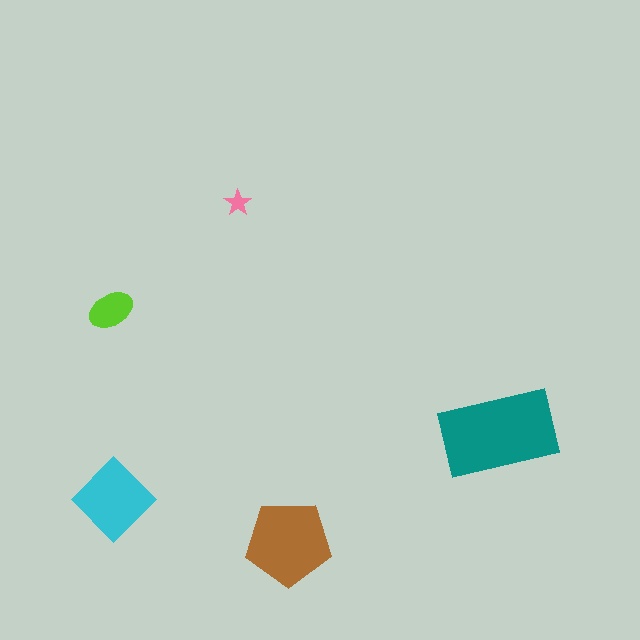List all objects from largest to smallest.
The teal rectangle, the brown pentagon, the cyan diamond, the lime ellipse, the pink star.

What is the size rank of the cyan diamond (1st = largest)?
3rd.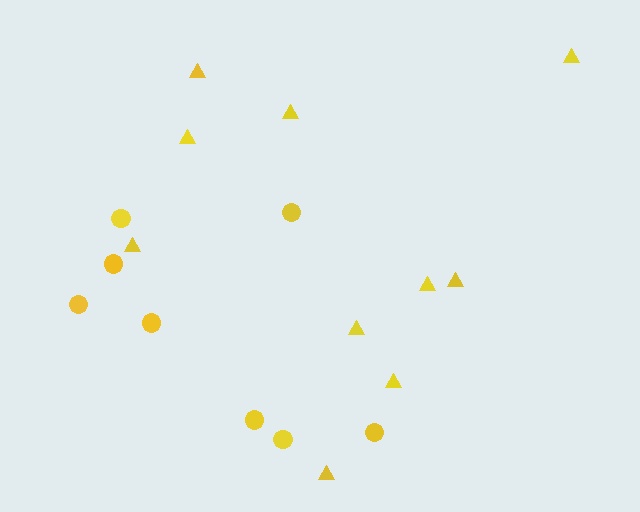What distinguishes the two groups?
There are 2 groups: one group of triangles (10) and one group of circles (8).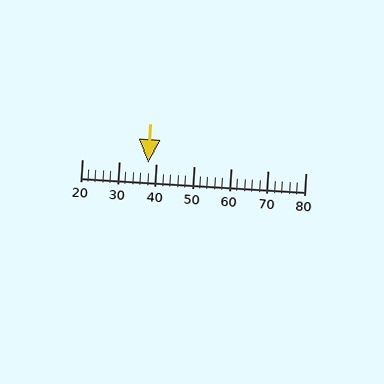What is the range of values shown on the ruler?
The ruler shows values from 20 to 80.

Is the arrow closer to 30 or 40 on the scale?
The arrow is closer to 40.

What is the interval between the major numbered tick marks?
The major tick marks are spaced 10 units apart.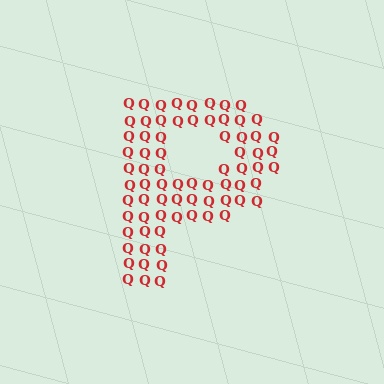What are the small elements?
The small elements are letter Q's.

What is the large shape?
The large shape is the letter P.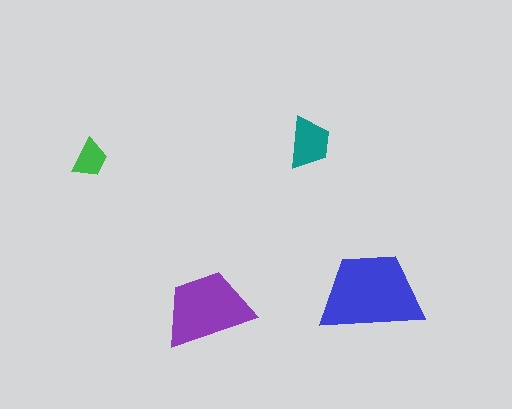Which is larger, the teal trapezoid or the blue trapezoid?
The blue one.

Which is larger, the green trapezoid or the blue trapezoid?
The blue one.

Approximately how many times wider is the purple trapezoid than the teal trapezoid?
About 1.5 times wider.